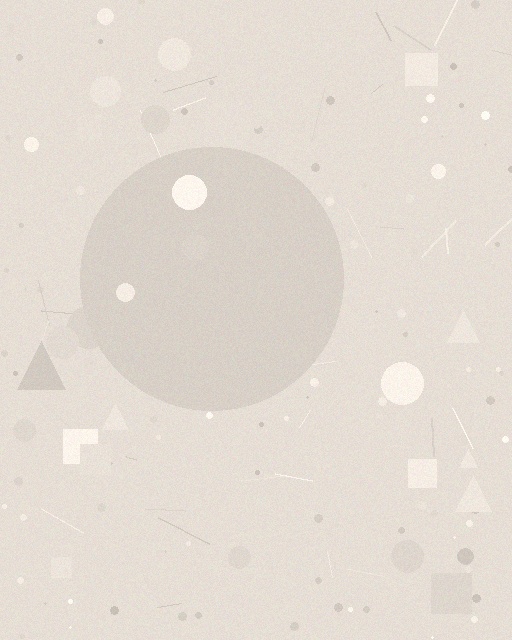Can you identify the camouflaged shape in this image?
The camouflaged shape is a circle.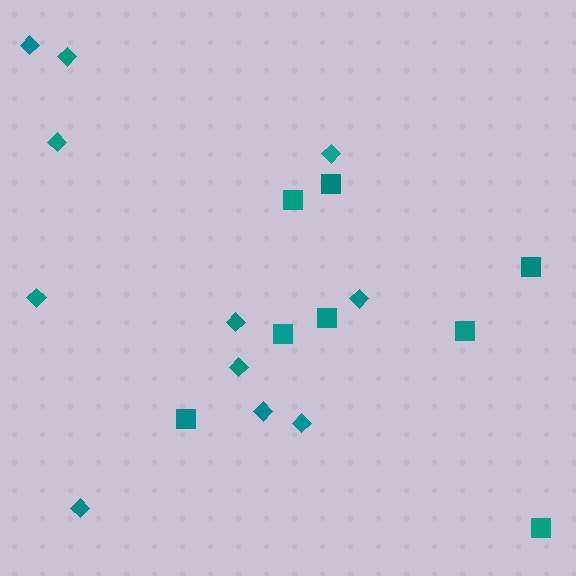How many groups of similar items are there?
There are 2 groups: one group of diamonds (11) and one group of squares (8).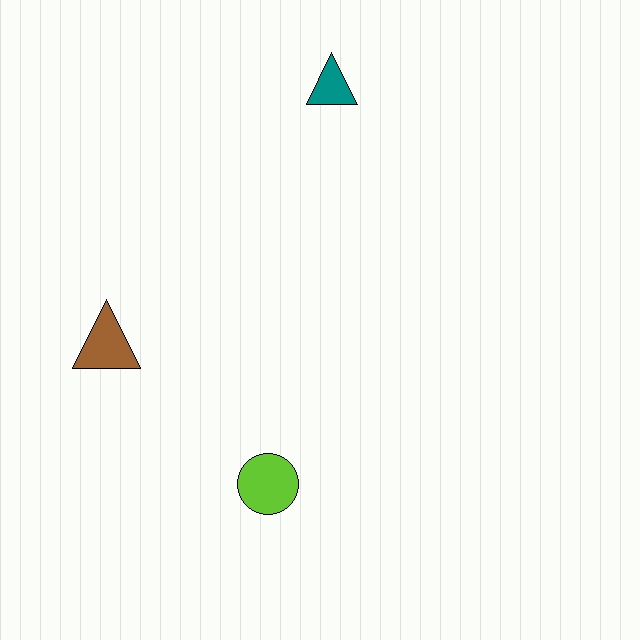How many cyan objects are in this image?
There are no cyan objects.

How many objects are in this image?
There are 3 objects.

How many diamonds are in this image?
There are no diamonds.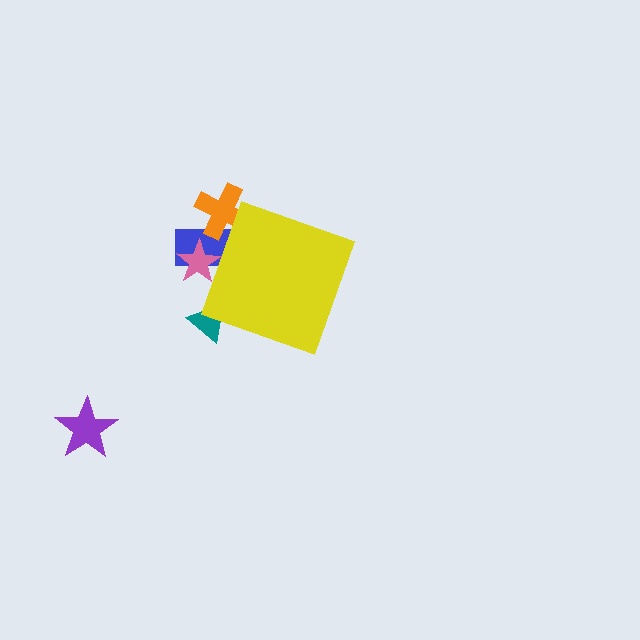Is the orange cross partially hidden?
Yes, the orange cross is partially hidden behind the yellow diamond.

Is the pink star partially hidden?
Yes, the pink star is partially hidden behind the yellow diamond.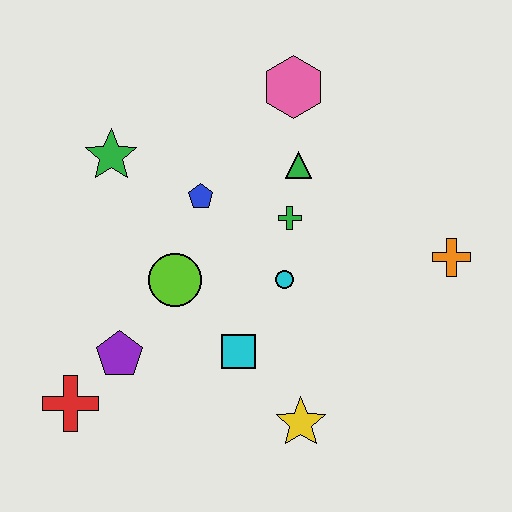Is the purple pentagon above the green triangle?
No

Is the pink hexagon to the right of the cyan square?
Yes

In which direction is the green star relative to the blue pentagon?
The green star is to the left of the blue pentagon.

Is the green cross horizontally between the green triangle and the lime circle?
Yes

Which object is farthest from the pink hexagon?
The red cross is farthest from the pink hexagon.